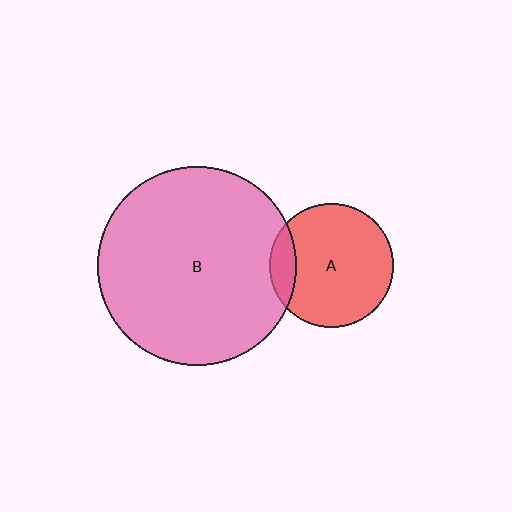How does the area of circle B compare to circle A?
Approximately 2.6 times.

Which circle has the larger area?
Circle B (pink).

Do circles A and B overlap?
Yes.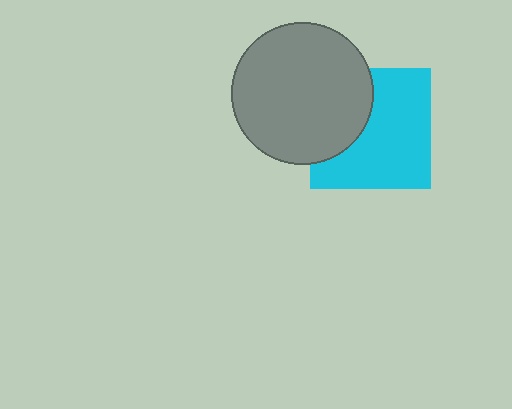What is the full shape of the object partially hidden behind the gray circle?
The partially hidden object is a cyan square.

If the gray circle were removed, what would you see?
You would see the complete cyan square.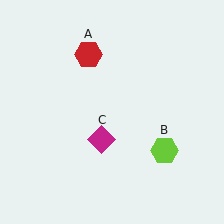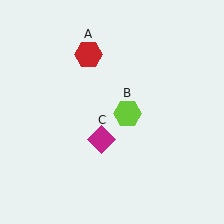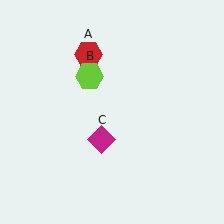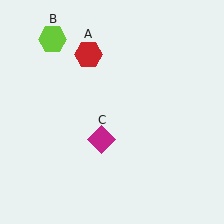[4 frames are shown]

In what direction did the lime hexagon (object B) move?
The lime hexagon (object B) moved up and to the left.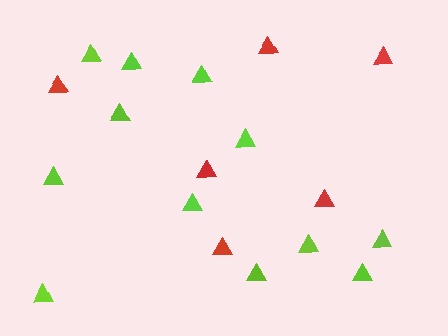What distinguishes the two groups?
There are 2 groups: one group of red triangles (6) and one group of lime triangles (12).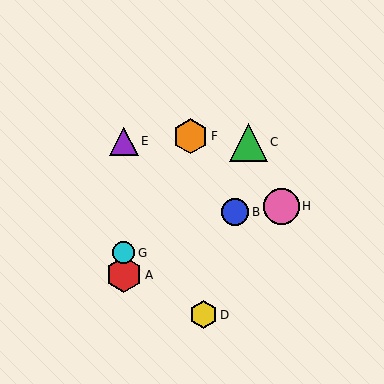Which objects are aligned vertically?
Objects A, E, G are aligned vertically.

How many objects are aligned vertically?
3 objects (A, E, G) are aligned vertically.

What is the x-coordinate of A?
Object A is at x≈124.